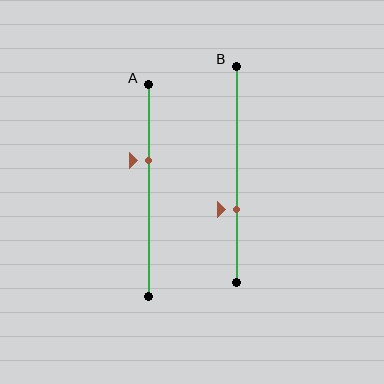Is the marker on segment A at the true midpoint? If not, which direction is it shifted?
No, the marker on segment A is shifted upward by about 14% of the segment length.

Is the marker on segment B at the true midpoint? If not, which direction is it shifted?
No, the marker on segment B is shifted downward by about 16% of the segment length.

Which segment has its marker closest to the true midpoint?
Segment A has its marker closest to the true midpoint.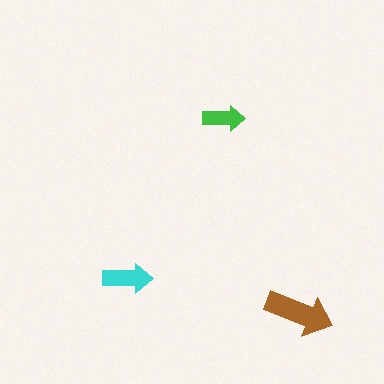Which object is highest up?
The green arrow is topmost.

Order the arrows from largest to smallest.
the brown one, the cyan one, the green one.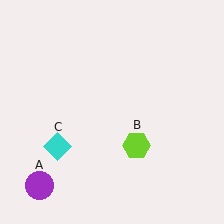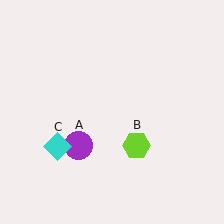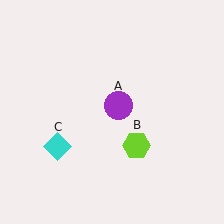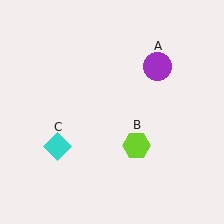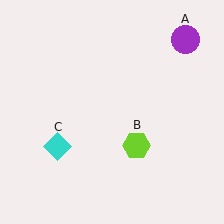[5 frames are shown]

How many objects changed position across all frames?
1 object changed position: purple circle (object A).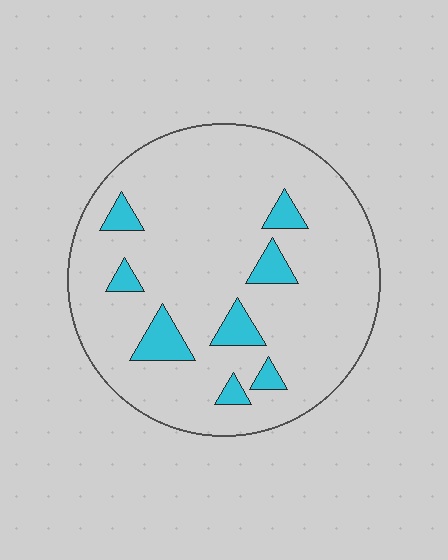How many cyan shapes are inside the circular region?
8.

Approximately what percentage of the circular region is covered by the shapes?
Approximately 10%.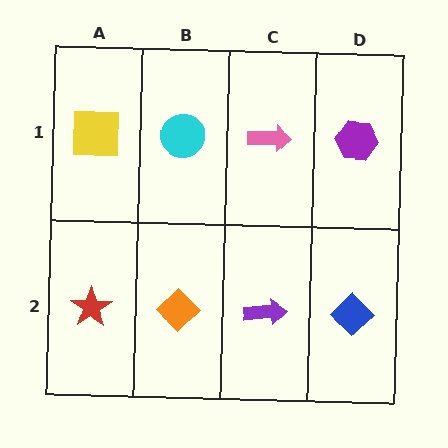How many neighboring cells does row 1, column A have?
2.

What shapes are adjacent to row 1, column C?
A purple arrow (row 2, column C), a cyan circle (row 1, column B), a purple hexagon (row 1, column D).